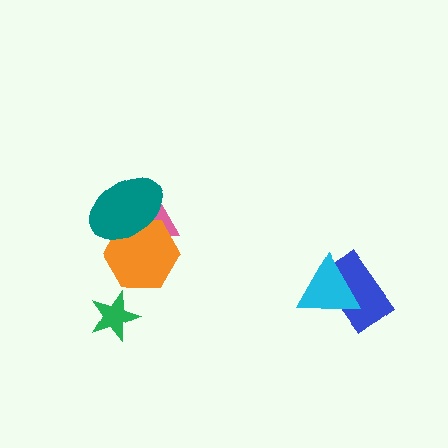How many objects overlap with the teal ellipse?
2 objects overlap with the teal ellipse.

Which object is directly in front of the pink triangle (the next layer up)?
The orange hexagon is directly in front of the pink triangle.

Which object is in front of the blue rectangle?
The cyan triangle is in front of the blue rectangle.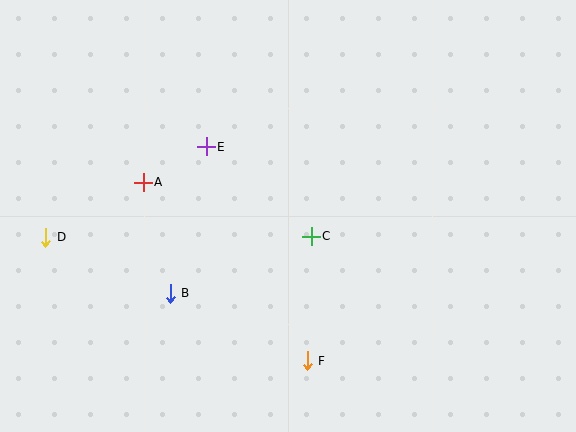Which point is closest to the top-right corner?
Point C is closest to the top-right corner.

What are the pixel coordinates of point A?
Point A is at (143, 182).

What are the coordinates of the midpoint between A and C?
The midpoint between A and C is at (227, 209).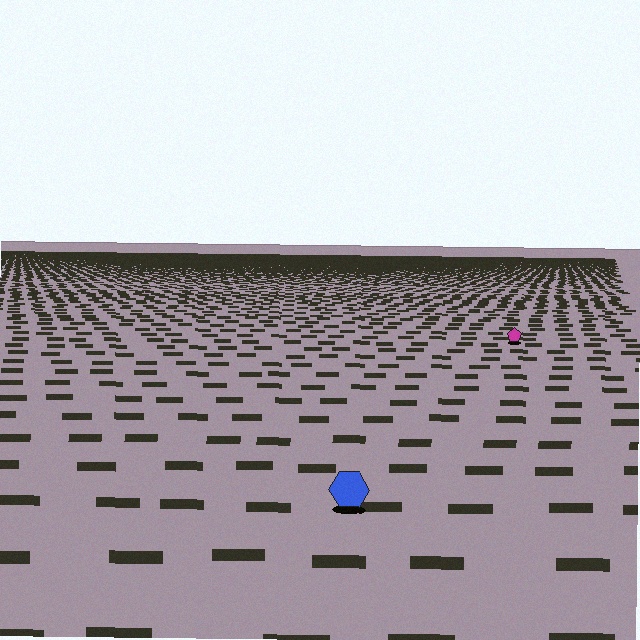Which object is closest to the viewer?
The blue hexagon is closest. The texture marks near it are larger and more spread out.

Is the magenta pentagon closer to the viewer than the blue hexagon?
No. The blue hexagon is closer — you can tell from the texture gradient: the ground texture is coarser near it.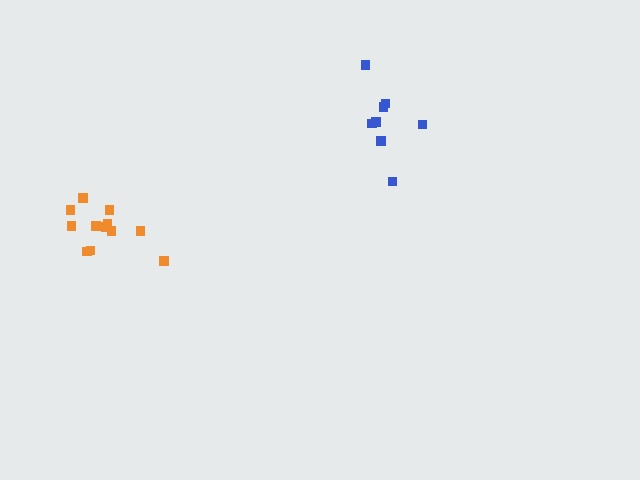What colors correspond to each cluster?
The clusters are colored: orange, blue.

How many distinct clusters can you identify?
There are 2 distinct clusters.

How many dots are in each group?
Group 1: 12 dots, Group 2: 8 dots (20 total).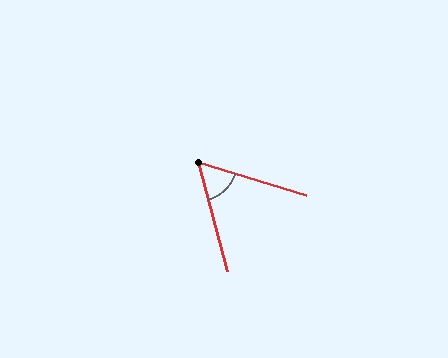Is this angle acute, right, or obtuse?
It is acute.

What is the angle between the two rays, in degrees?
Approximately 58 degrees.